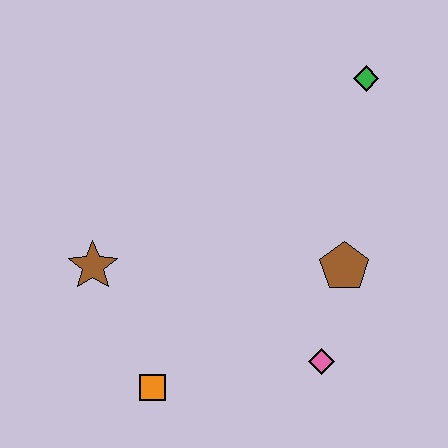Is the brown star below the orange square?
No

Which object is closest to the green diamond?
The brown pentagon is closest to the green diamond.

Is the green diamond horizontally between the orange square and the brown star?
No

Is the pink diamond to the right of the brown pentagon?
No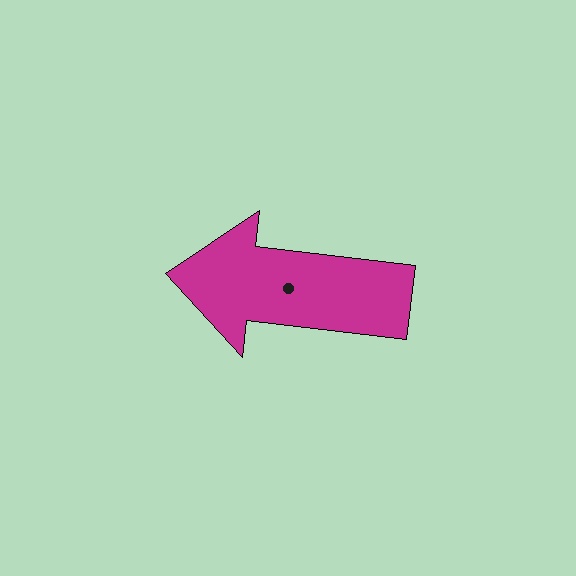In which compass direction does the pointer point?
West.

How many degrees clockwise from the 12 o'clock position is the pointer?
Approximately 277 degrees.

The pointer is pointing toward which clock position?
Roughly 9 o'clock.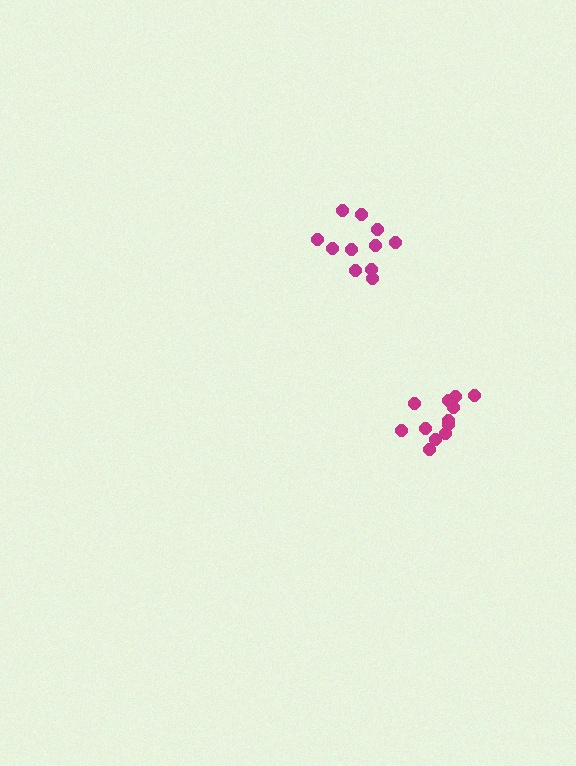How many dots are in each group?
Group 1: 12 dots, Group 2: 11 dots (23 total).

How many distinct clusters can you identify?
There are 2 distinct clusters.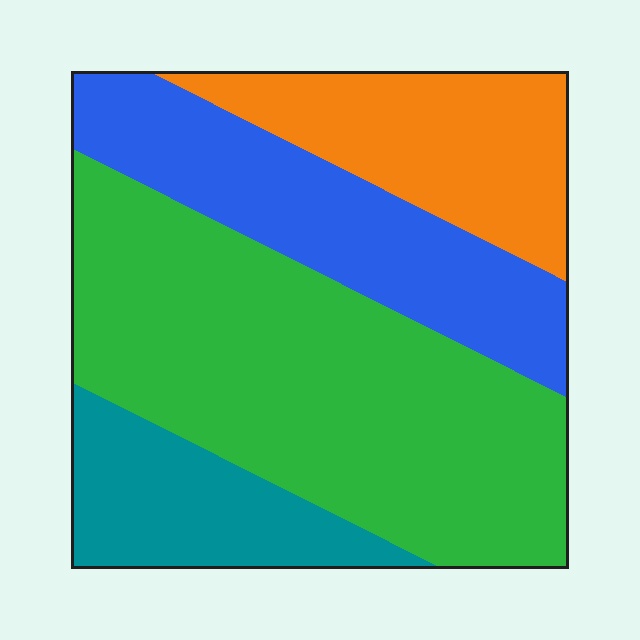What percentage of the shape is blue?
Blue covers roughly 25% of the shape.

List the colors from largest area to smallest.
From largest to smallest: green, blue, orange, teal.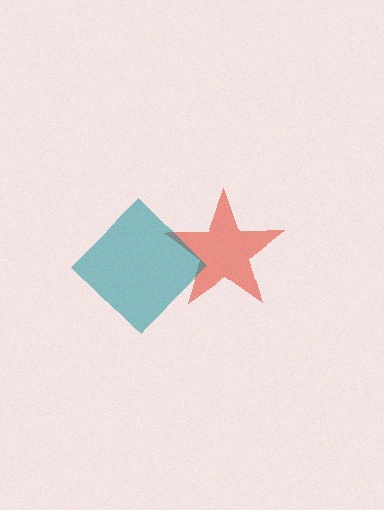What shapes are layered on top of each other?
The layered shapes are: a red star, a teal diamond.